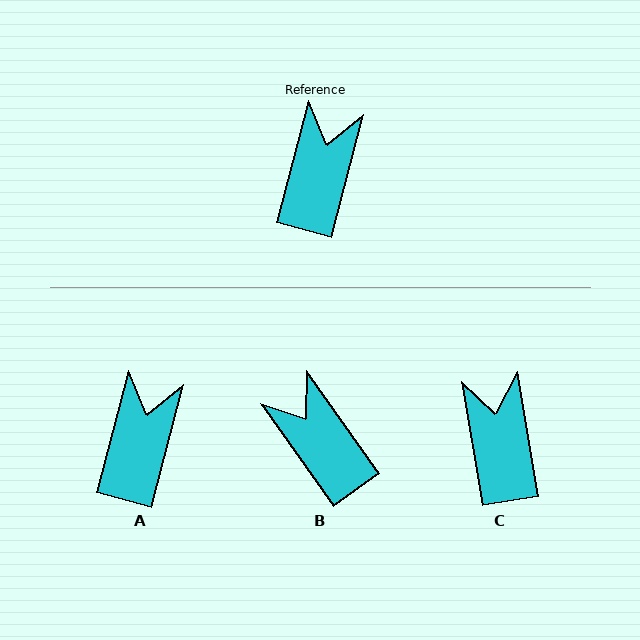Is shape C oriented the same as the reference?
No, it is off by about 24 degrees.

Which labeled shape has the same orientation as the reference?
A.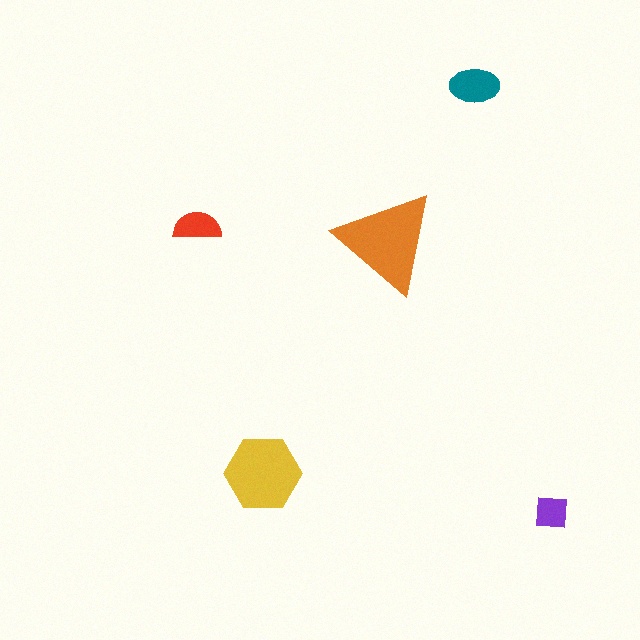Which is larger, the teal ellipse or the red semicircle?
The teal ellipse.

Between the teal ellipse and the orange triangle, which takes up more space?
The orange triangle.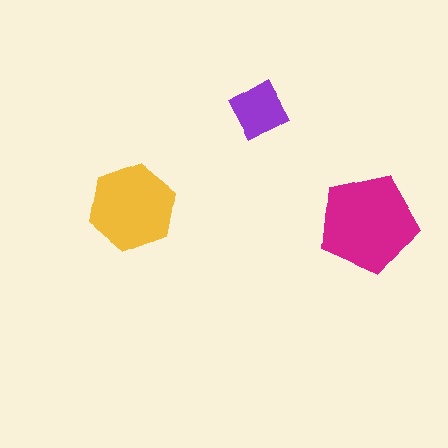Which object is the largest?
The magenta pentagon.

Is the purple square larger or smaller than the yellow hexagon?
Smaller.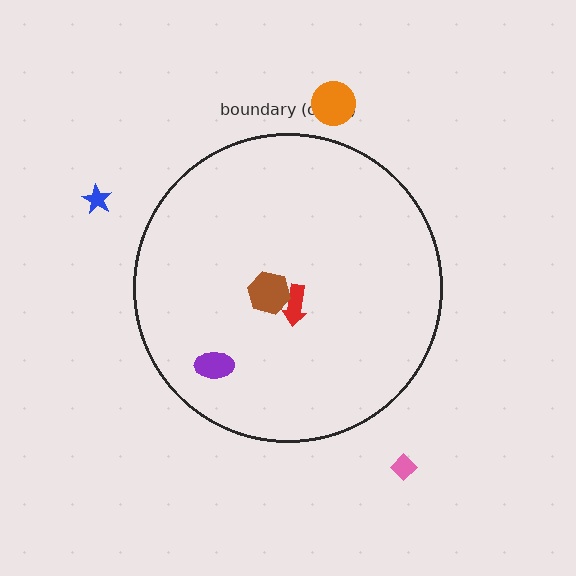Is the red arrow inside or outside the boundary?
Inside.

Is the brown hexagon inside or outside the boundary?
Inside.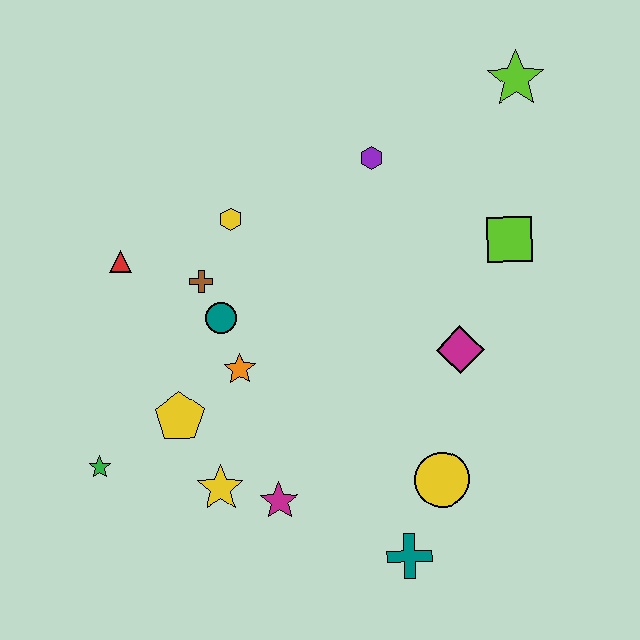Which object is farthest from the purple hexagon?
The green star is farthest from the purple hexagon.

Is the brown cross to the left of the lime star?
Yes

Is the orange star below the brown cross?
Yes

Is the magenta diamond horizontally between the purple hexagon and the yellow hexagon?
No